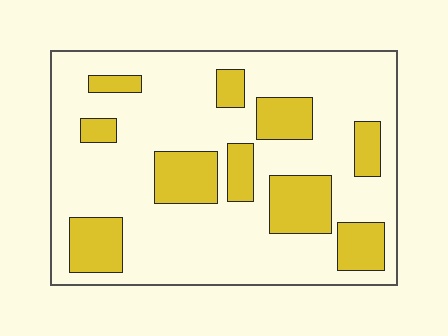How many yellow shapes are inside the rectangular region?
10.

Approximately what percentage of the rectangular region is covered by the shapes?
Approximately 25%.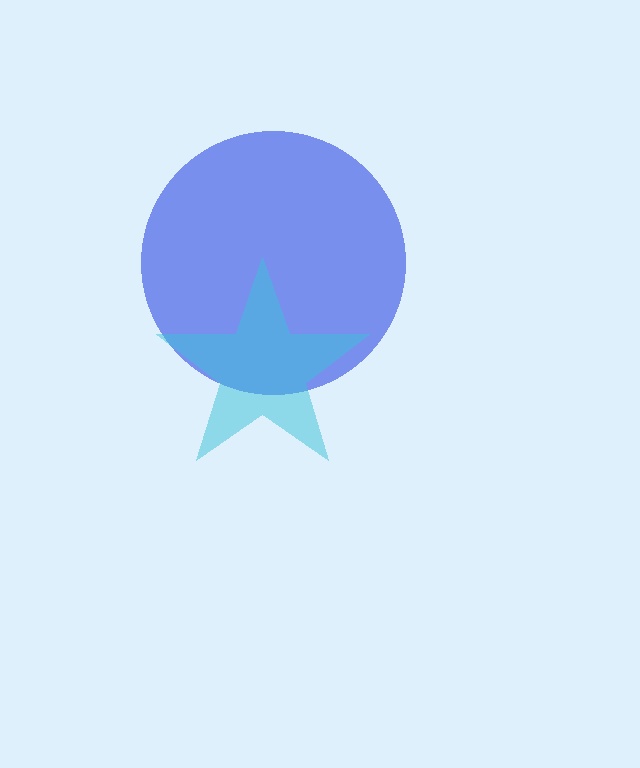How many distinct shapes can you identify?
There are 2 distinct shapes: a blue circle, a cyan star.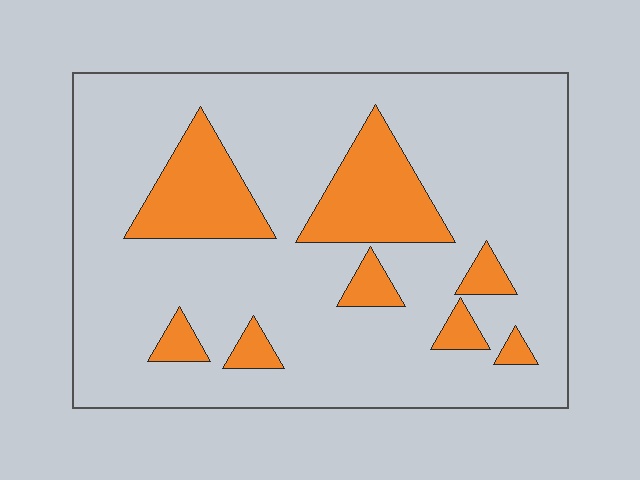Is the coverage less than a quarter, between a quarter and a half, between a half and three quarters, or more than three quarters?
Less than a quarter.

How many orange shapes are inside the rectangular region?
8.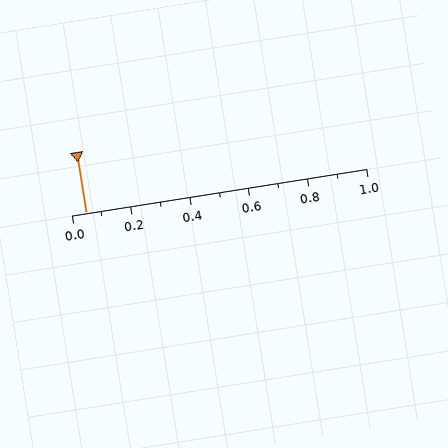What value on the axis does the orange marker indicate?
The marker indicates approximately 0.05.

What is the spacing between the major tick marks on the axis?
The major ticks are spaced 0.2 apart.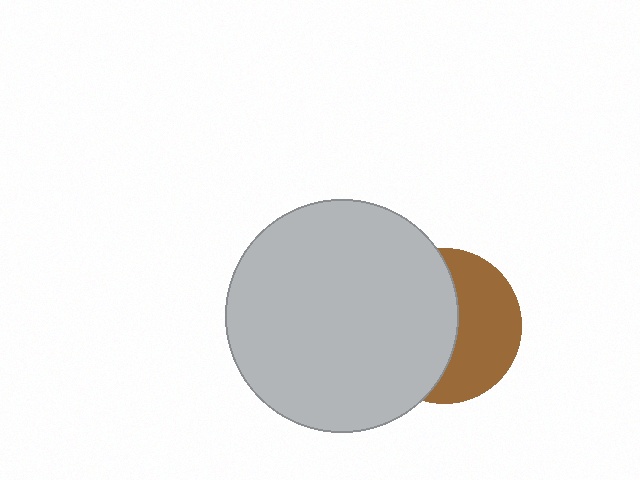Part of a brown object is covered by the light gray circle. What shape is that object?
It is a circle.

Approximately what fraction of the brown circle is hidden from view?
Roughly 54% of the brown circle is hidden behind the light gray circle.